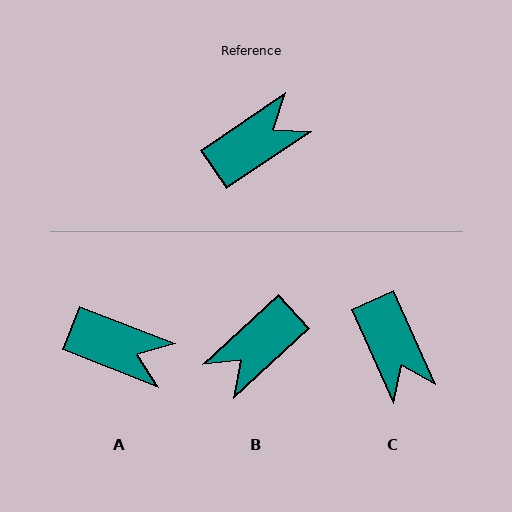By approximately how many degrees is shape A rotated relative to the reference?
Approximately 55 degrees clockwise.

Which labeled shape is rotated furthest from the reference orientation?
B, about 171 degrees away.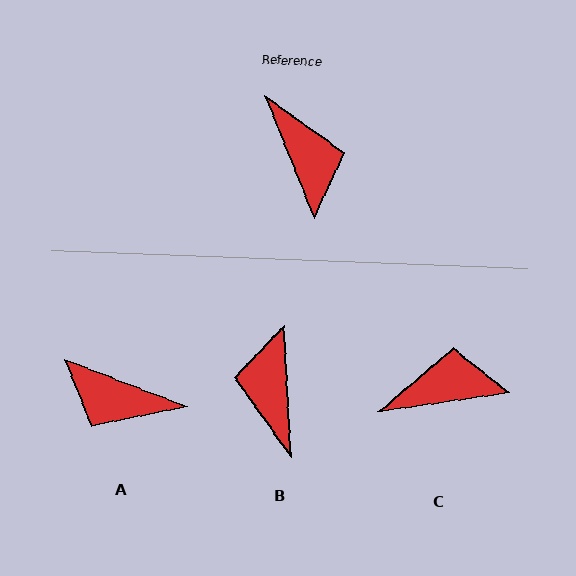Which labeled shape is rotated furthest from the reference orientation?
B, about 161 degrees away.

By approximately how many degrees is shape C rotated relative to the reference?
Approximately 76 degrees counter-clockwise.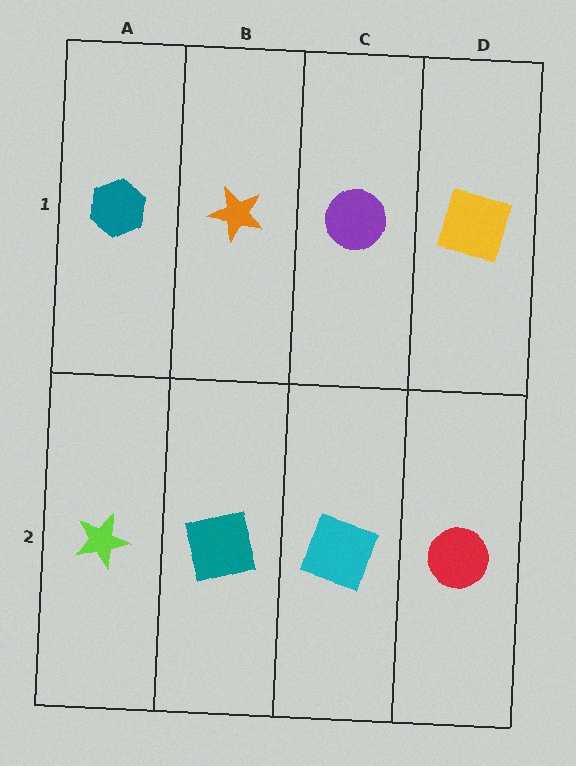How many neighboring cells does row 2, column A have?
2.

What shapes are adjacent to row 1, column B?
A teal square (row 2, column B), a teal hexagon (row 1, column A), a purple circle (row 1, column C).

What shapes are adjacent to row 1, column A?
A lime star (row 2, column A), an orange star (row 1, column B).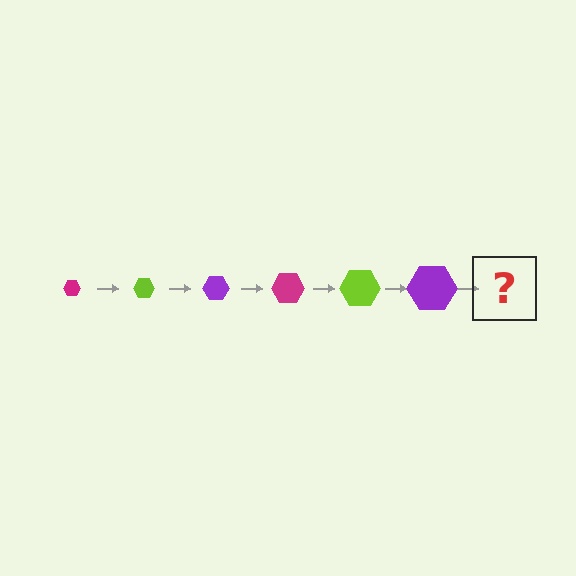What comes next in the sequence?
The next element should be a magenta hexagon, larger than the previous one.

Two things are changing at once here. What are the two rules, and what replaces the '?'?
The two rules are that the hexagon grows larger each step and the color cycles through magenta, lime, and purple. The '?' should be a magenta hexagon, larger than the previous one.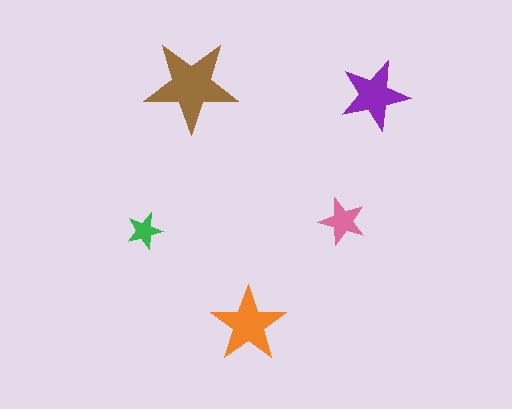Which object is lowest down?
The orange star is bottommost.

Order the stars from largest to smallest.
the brown one, the orange one, the purple one, the pink one, the green one.